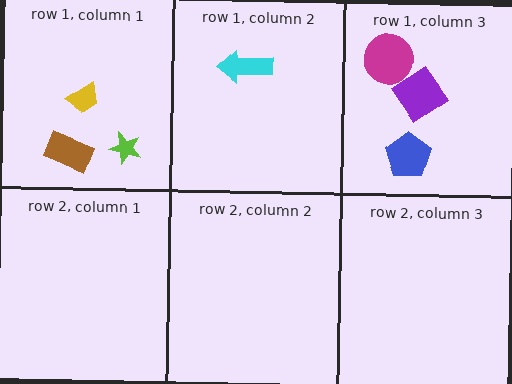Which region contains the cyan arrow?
The row 1, column 2 region.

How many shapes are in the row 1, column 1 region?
3.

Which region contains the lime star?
The row 1, column 1 region.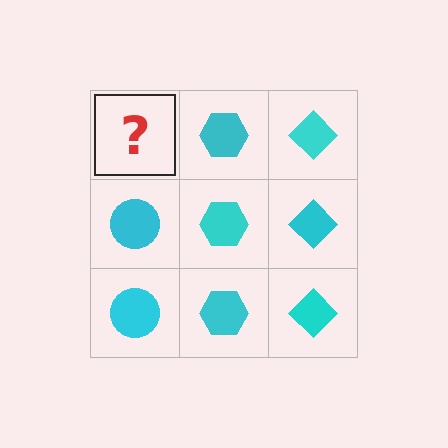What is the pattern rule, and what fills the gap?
The rule is that each column has a consistent shape. The gap should be filled with a cyan circle.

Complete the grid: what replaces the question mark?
The question mark should be replaced with a cyan circle.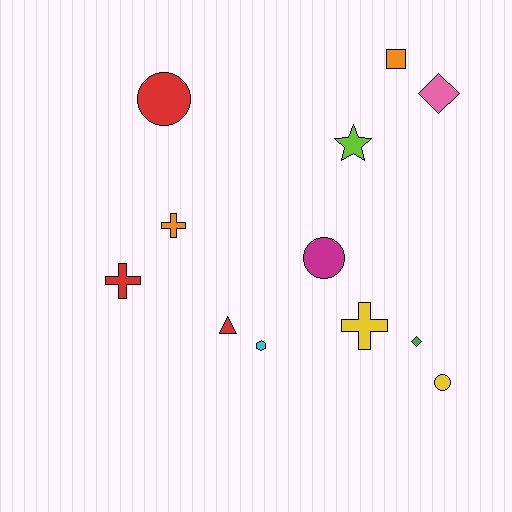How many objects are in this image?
There are 12 objects.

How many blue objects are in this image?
There are no blue objects.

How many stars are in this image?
There is 1 star.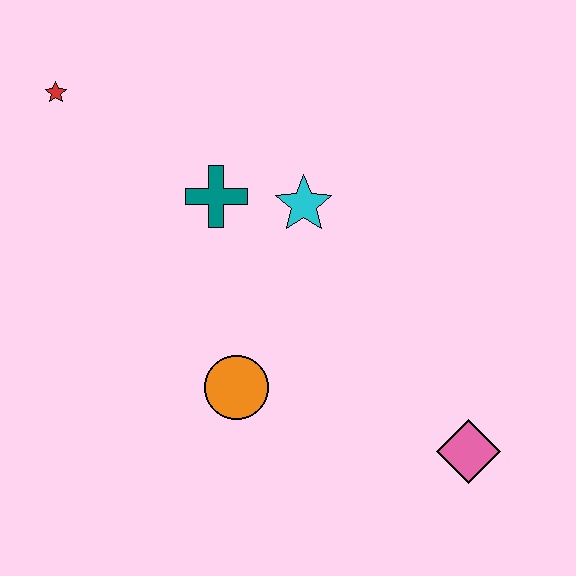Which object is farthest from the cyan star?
The pink diamond is farthest from the cyan star.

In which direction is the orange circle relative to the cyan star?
The orange circle is below the cyan star.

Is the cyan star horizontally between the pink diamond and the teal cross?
Yes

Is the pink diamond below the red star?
Yes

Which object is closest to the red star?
The teal cross is closest to the red star.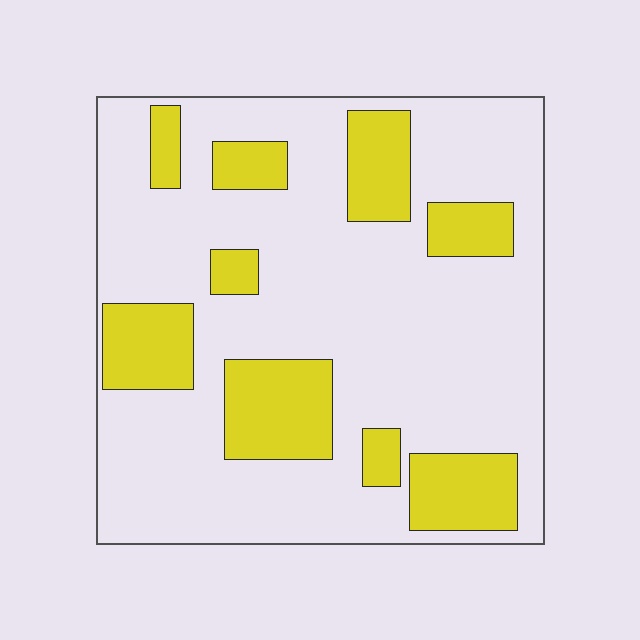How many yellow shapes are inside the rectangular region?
9.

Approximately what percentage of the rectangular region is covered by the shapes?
Approximately 25%.